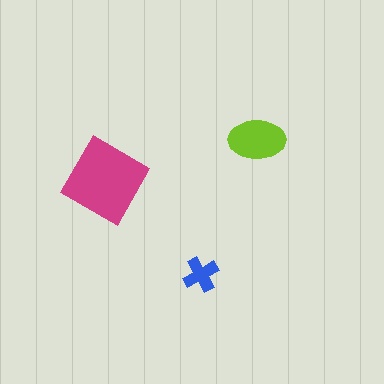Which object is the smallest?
The blue cross.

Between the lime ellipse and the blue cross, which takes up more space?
The lime ellipse.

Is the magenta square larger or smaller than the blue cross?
Larger.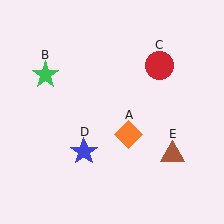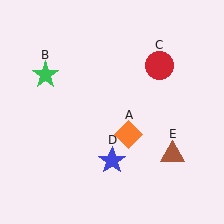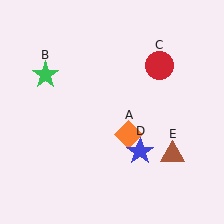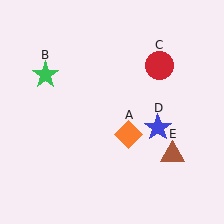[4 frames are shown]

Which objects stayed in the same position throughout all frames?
Orange diamond (object A) and green star (object B) and red circle (object C) and brown triangle (object E) remained stationary.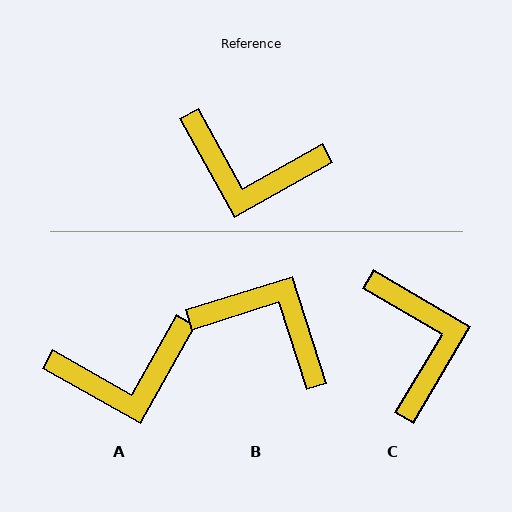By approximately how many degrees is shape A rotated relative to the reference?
Approximately 31 degrees counter-clockwise.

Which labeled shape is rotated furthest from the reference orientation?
B, about 168 degrees away.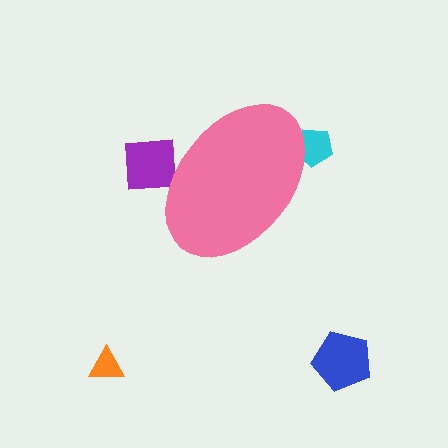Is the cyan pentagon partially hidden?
Yes, the cyan pentagon is partially hidden behind the pink ellipse.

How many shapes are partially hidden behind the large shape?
2 shapes are partially hidden.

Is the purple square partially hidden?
Yes, the purple square is partially hidden behind the pink ellipse.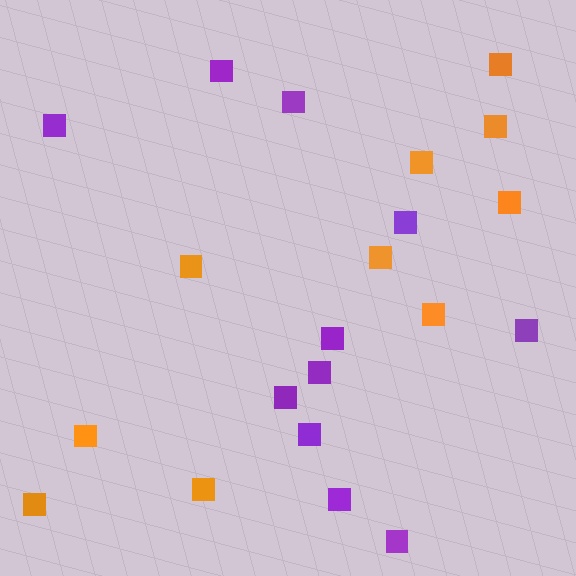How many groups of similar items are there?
There are 2 groups: one group of purple squares (11) and one group of orange squares (10).